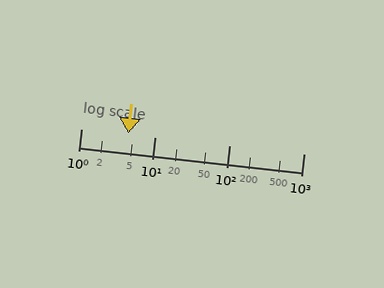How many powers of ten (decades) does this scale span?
The scale spans 3 decades, from 1 to 1000.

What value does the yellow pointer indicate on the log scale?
The pointer indicates approximately 4.3.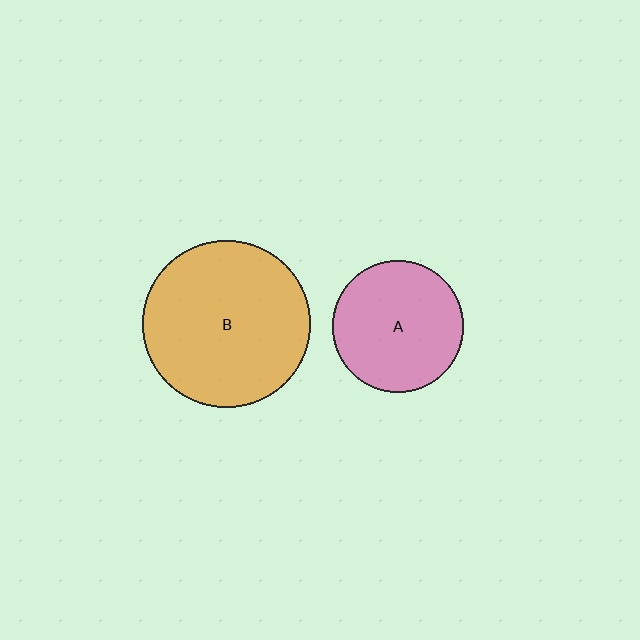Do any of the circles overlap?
No, none of the circles overlap.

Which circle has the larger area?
Circle B (orange).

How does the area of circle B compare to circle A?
Approximately 1.6 times.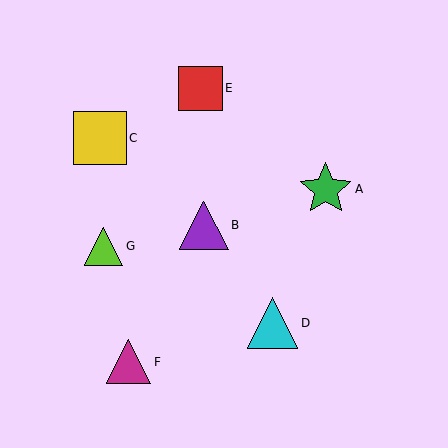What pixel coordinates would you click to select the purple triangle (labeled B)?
Click at (204, 225) to select the purple triangle B.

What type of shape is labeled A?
Shape A is a green star.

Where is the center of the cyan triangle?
The center of the cyan triangle is at (273, 323).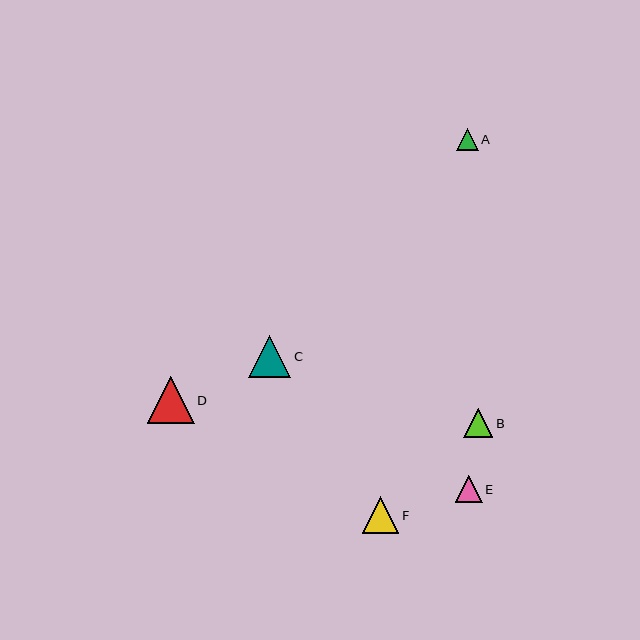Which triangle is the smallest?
Triangle A is the smallest with a size of approximately 21 pixels.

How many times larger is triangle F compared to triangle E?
Triangle F is approximately 1.4 times the size of triangle E.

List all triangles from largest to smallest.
From largest to smallest: D, C, F, B, E, A.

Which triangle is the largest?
Triangle D is the largest with a size of approximately 47 pixels.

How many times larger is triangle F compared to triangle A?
Triangle F is approximately 1.7 times the size of triangle A.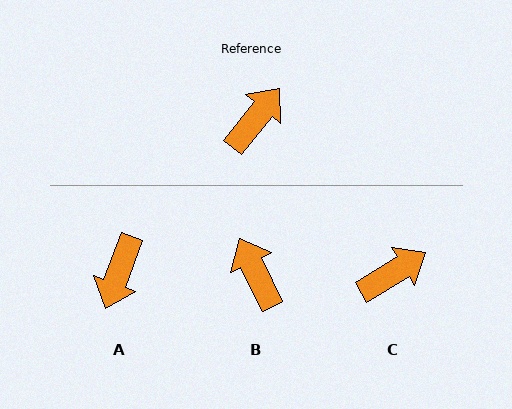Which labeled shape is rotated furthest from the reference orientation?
A, about 162 degrees away.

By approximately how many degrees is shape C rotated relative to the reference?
Approximately 20 degrees clockwise.